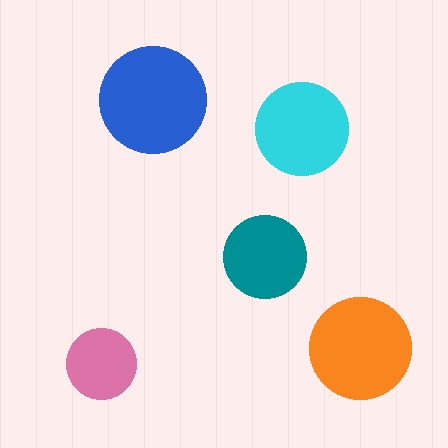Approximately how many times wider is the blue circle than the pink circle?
About 1.5 times wider.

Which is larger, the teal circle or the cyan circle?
The cyan one.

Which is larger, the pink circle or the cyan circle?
The cyan one.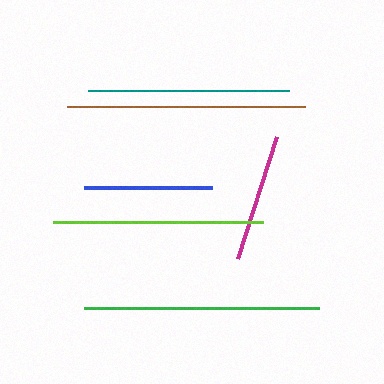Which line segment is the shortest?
The magenta line is the shortest at approximately 128 pixels.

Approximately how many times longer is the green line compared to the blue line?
The green line is approximately 1.8 times the length of the blue line.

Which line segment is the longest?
The brown line is the longest at approximately 238 pixels.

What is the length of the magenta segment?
The magenta segment is approximately 128 pixels long.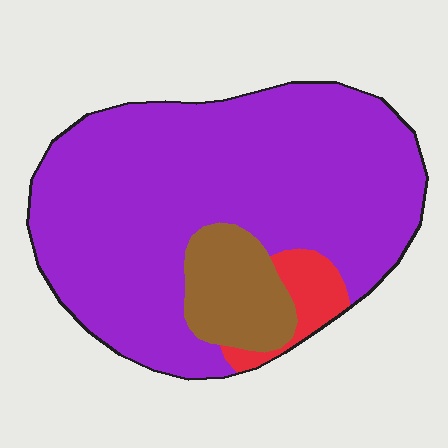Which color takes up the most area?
Purple, at roughly 80%.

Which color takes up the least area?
Red, at roughly 5%.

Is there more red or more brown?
Brown.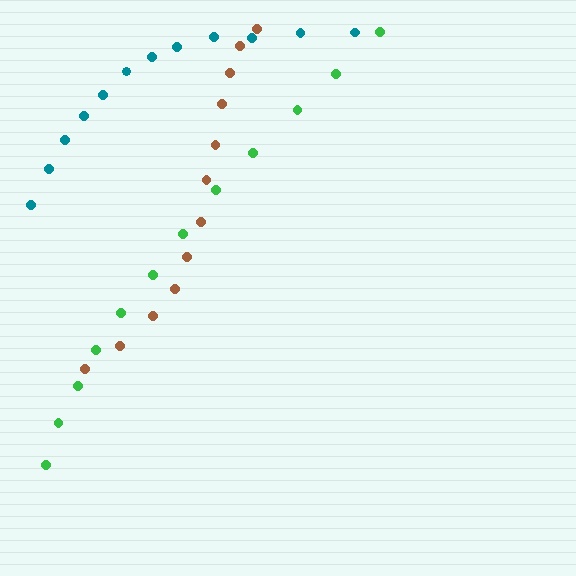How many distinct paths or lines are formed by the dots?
There are 3 distinct paths.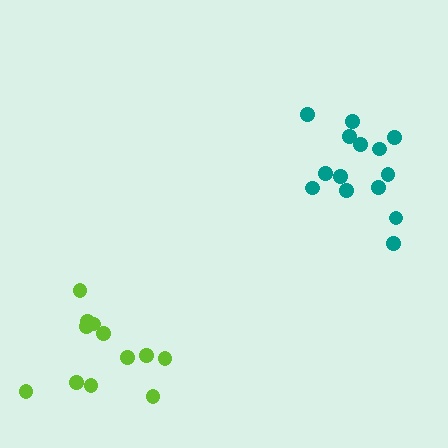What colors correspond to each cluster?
The clusters are colored: lime, teal.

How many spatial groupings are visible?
There are 2 spatial groupings.